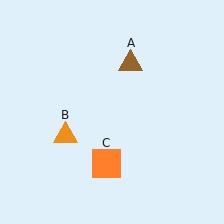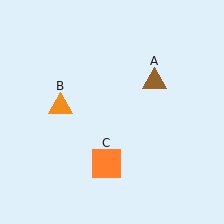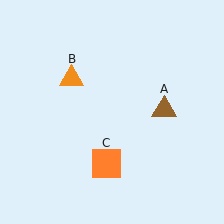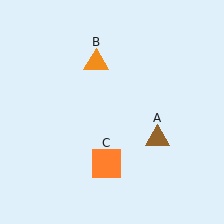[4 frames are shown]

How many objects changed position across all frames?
2 objects changed position: brown triangle (object A), orange triangle (object B).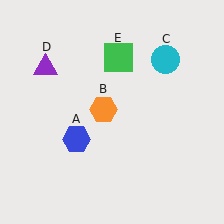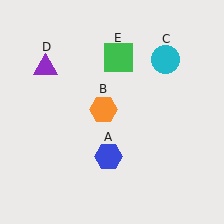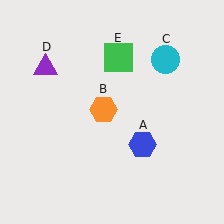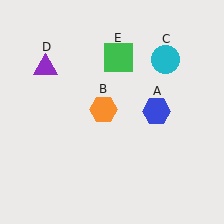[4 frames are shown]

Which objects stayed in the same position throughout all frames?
Orange hexagon (object B) and cyan circle (object C) and purple triangle (object D) and green square (object E) remained stationary.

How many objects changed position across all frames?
1 object changed position: blue hexagon (object A).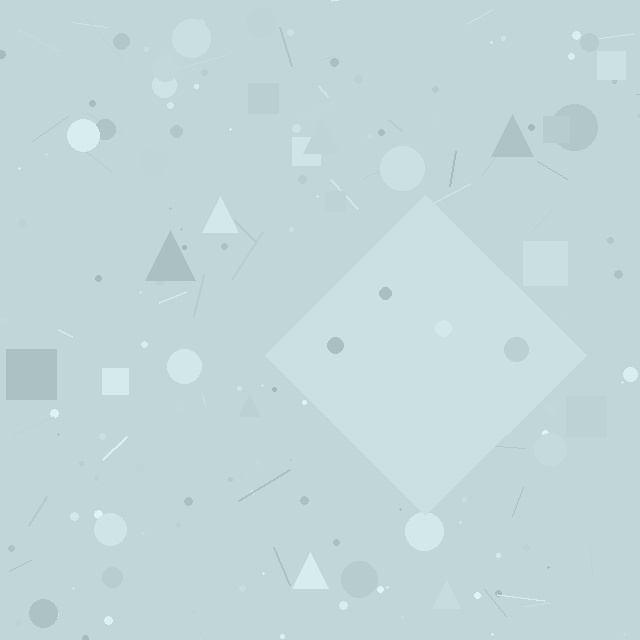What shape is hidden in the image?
A diamond is hidden in the image.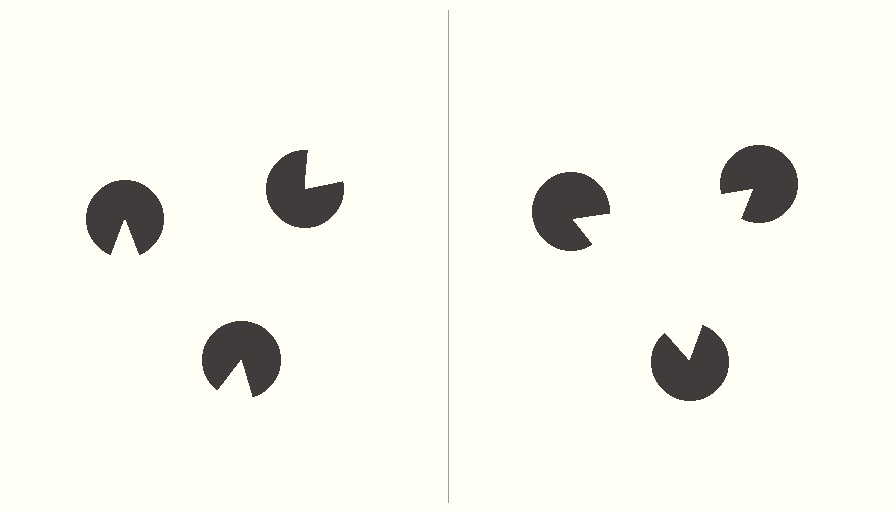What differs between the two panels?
The pac-man discs are positioned identically on both sides; only the wedge orientations differ. On the right they align to a triangle; on the left they are misaligned.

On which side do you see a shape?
An illusory triangle appears on the right side. On the left side the wedge cuts are rotated, so no coherent shape forms.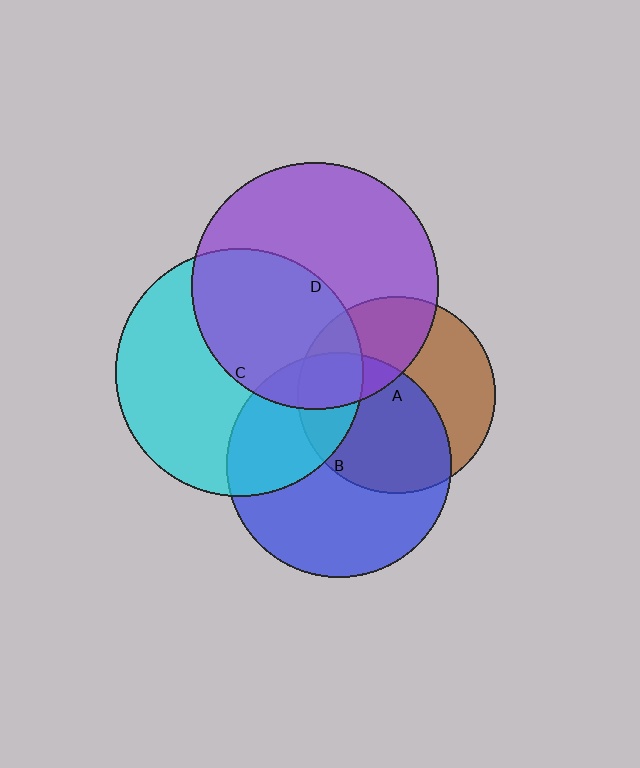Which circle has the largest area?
Circle C (cyan).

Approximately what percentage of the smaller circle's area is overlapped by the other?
Approximately 35%.